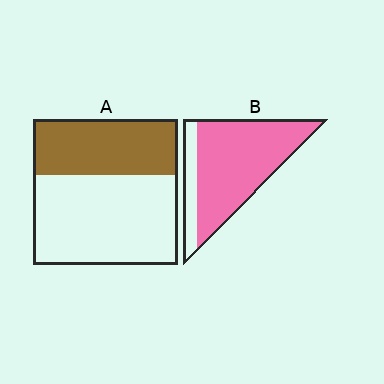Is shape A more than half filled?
No.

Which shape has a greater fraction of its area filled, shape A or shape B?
Shape B.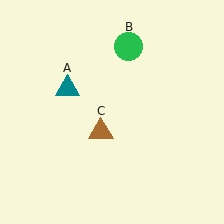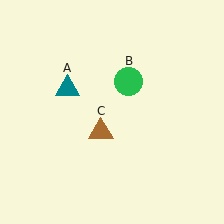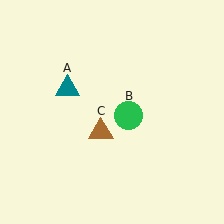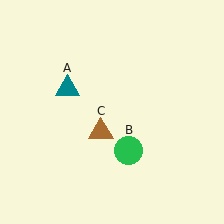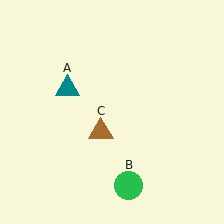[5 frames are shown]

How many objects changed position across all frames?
1 object changed position: green circle (object B).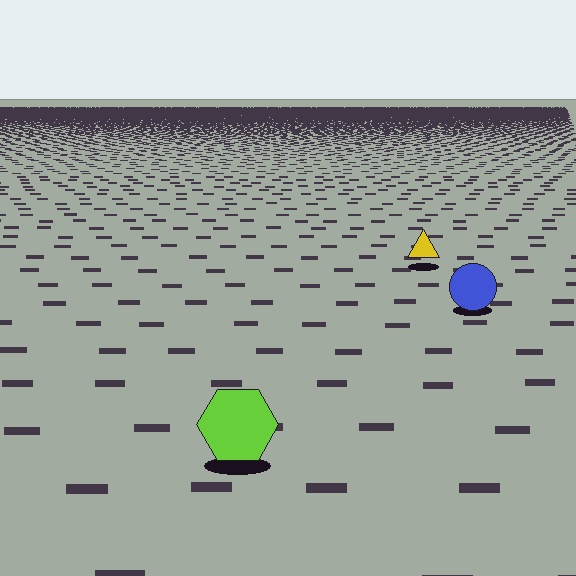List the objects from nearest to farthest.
From nearest to farthest: the lime hexagon, the blue circle, the yellow triangle.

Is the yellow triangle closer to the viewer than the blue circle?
No. The blue circle is closer — you can tell from the texture gradient: the ground texture is coarser near it.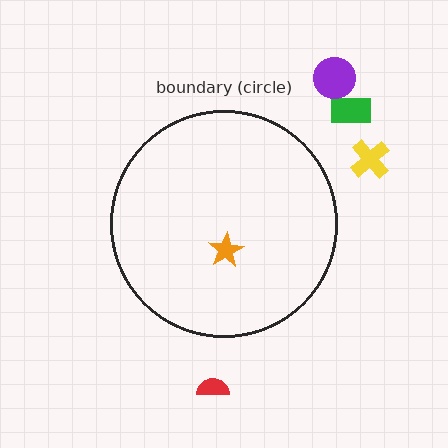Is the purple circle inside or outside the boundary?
Outside.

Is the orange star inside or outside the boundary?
Inside.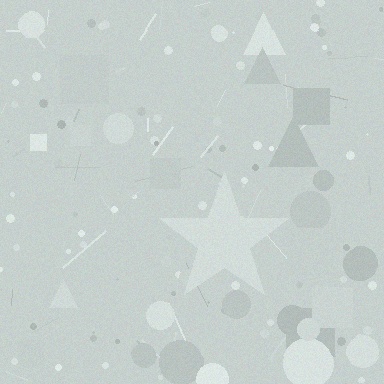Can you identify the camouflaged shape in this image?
The camouflaged shape is a star.